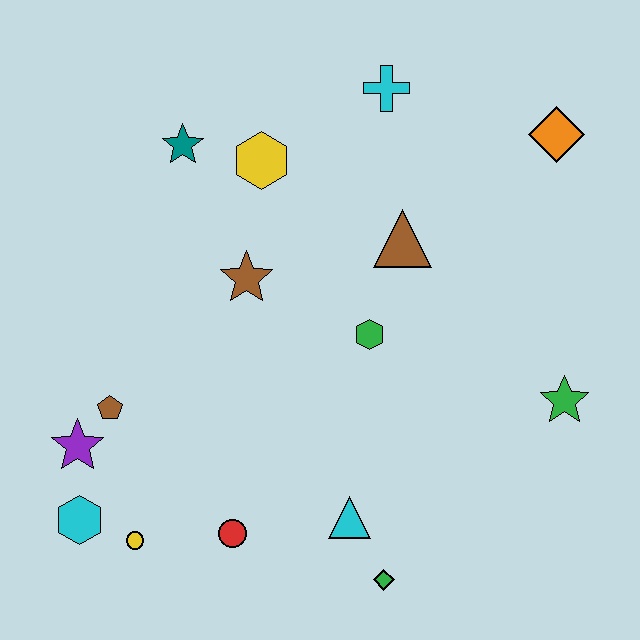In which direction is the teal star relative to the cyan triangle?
The teal star is above the cyan triangle.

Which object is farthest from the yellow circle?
The orange diamond is farthest from the yellow circle.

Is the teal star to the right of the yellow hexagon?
No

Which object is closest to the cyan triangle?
The green diamond is closest to the cyan triangle.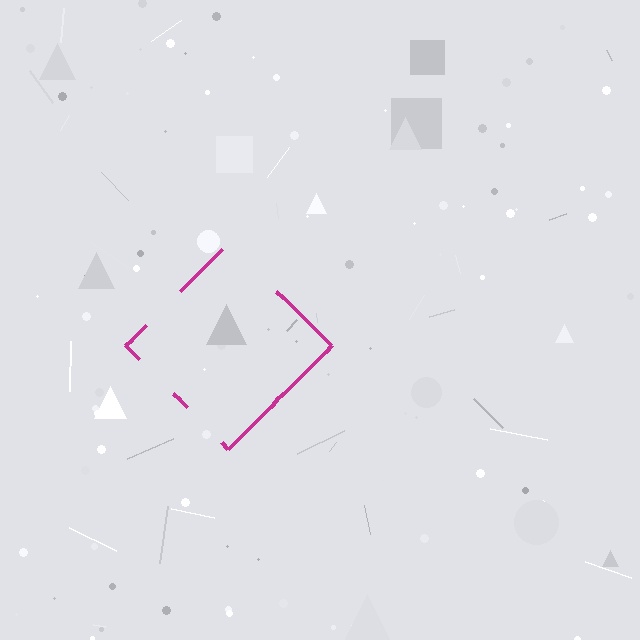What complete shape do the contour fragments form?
The contour fragments form a diamond.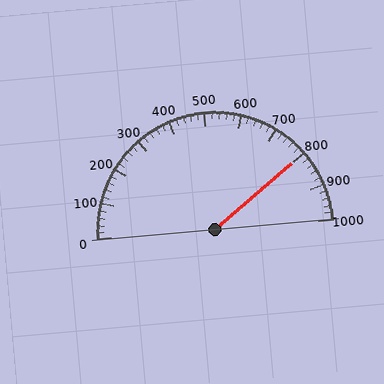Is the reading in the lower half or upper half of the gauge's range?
The reading is in the upper half of the range (0 to 1000).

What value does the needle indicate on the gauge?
The needle indicates approximately 800.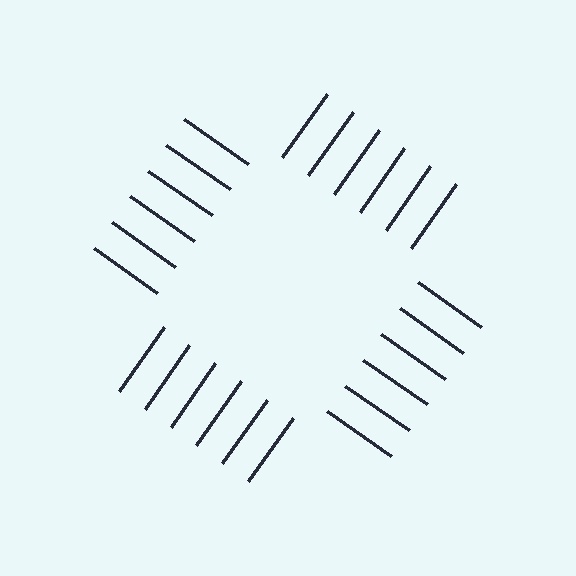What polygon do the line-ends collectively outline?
An illusory square — the line segments terminate on its edges but no continuous stroke is drawn.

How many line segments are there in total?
24 — 6 along each of the 4 edges.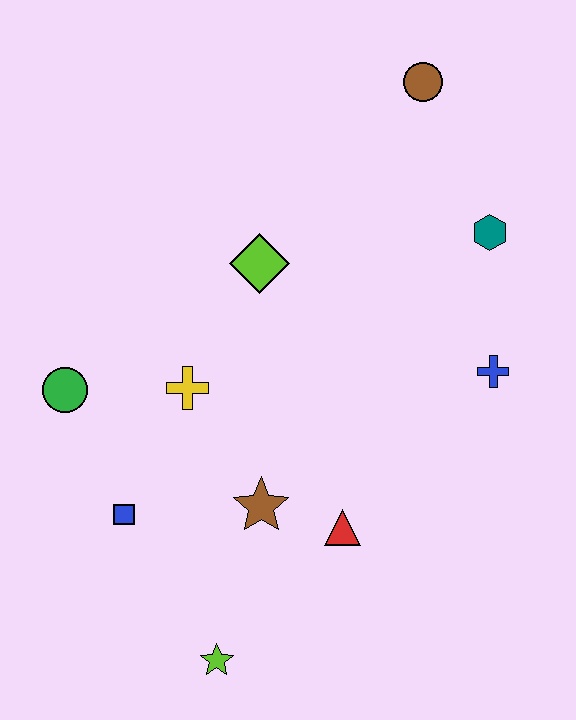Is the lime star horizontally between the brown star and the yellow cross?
Yes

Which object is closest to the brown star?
The red triangle is closest to the brown star.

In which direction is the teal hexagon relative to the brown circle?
The teal hexagon is below the brown circle.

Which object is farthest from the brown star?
The brown circle is farthest from the brown star.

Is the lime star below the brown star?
Yes